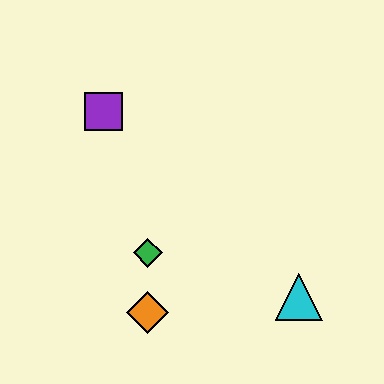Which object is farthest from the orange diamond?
The purple square is farthest from the orange diamond.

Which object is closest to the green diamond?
The orange diamond is closest to the green diamond.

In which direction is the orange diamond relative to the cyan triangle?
The orange diamond is to the left of the cyan triangle.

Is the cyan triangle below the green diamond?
Yes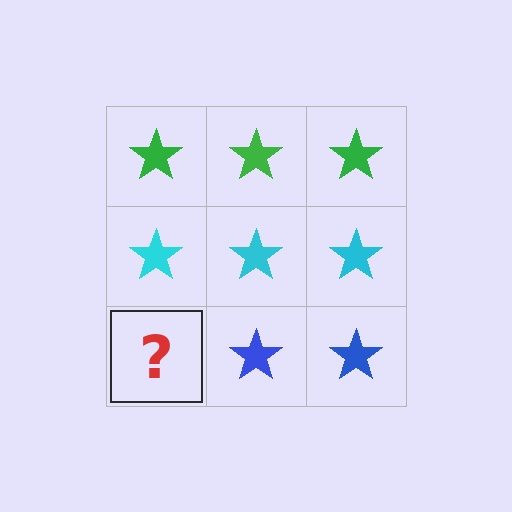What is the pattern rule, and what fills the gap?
The rule is that each row has a consistent color. The gap should be filled with a blue star.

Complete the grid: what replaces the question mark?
The question mark should be replaced with a blue star.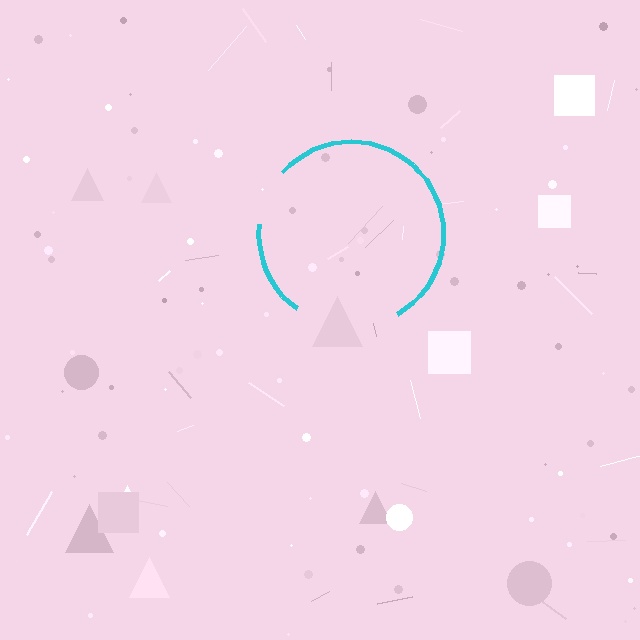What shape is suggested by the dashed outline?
The dashed outline suggests a circle.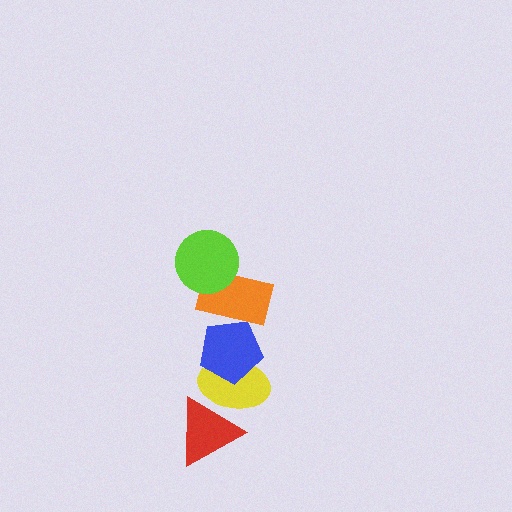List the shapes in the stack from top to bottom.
From top to bottom: the lime circle, the orange rectangle, the blue pentagon, the yellow ellipse, the red triangle.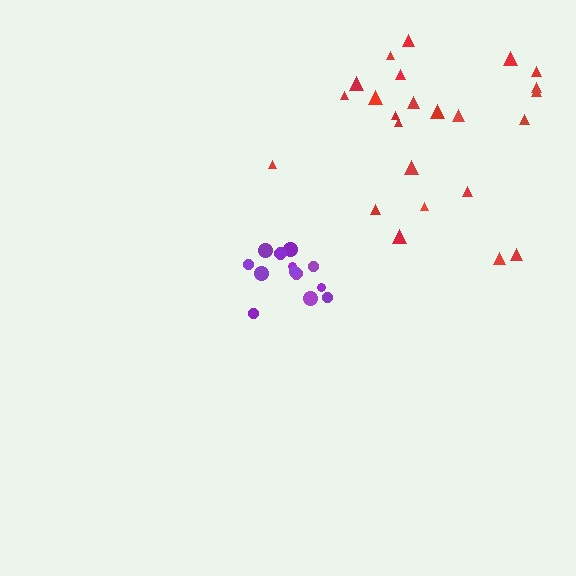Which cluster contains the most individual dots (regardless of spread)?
Red (24).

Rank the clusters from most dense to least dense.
purple, red.